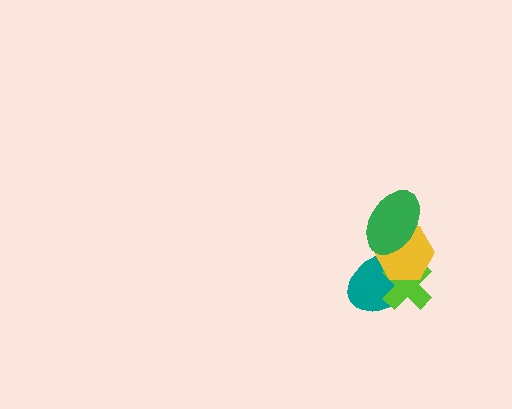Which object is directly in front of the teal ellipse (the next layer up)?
The lime cross is directly in front of the teal ellipse.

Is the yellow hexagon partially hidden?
Yes, it is partially covered by another shape.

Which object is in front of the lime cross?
The yellow hexagon is in front of the lime cross.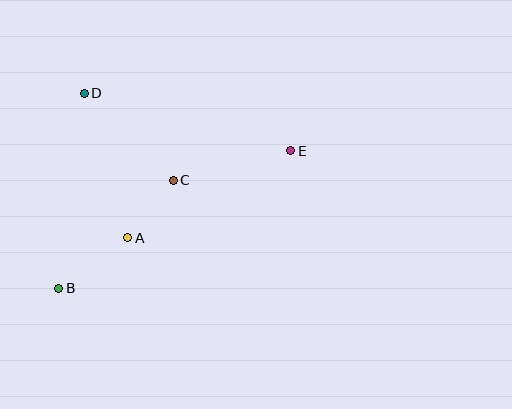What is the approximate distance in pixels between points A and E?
The distance between A and E is approximately 185 pixels.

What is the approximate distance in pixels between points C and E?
The distance between C and E is approximately 121 pixels.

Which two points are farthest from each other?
Points B and E are farthest from each other.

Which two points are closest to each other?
Points A and C are closest to each other.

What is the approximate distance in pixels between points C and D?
The distance between C and D is approximately 124 pixels.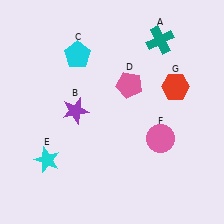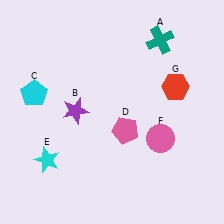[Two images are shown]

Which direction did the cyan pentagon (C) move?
The cyan pentagon (C) moved left.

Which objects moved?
The objects that moved are: the cyan pentagon (C), the pink pentagon (D).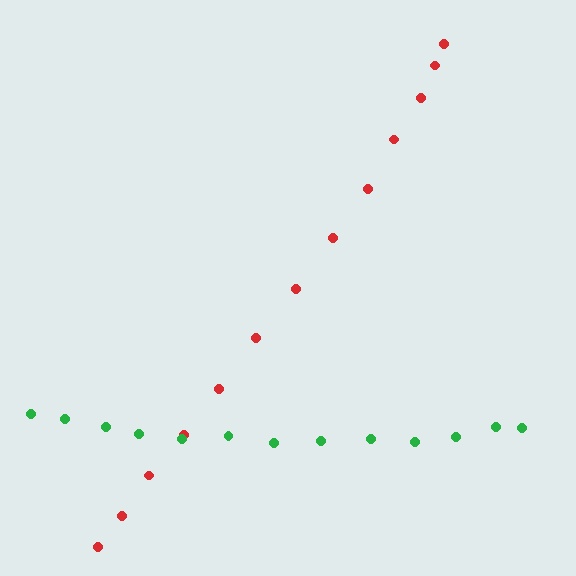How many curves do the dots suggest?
There are 2 distinct paths.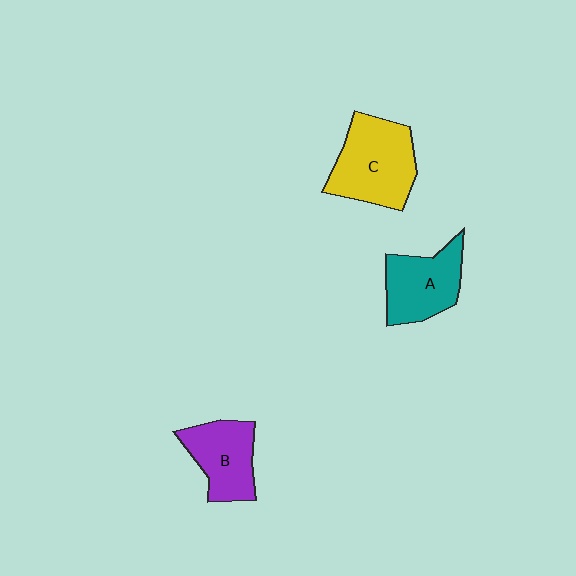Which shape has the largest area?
Shape C (yellow).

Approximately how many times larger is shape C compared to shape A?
Approximately 1.3 times.